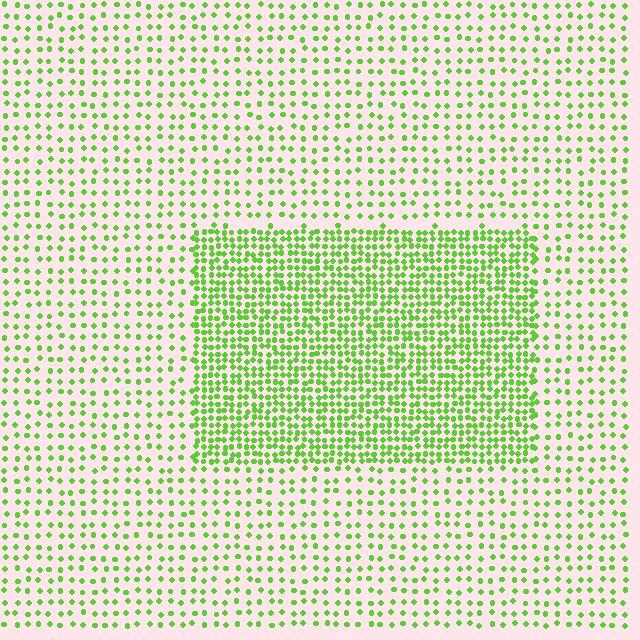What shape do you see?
I see a rectangle.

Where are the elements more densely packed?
The elements are more densely packed inside the rectangle boundary.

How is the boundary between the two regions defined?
The boundary is defined by a change in element density (approximately 2.4x ratio). All elements are the same color, size, and shape.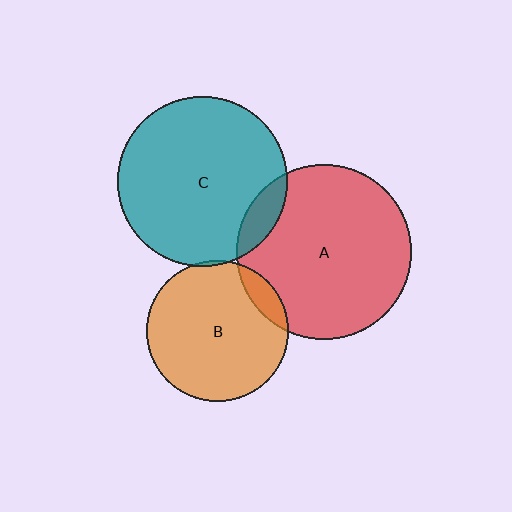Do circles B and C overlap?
Yes.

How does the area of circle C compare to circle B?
Approximately 1.4 times.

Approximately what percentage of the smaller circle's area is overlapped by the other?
Approximately 5%.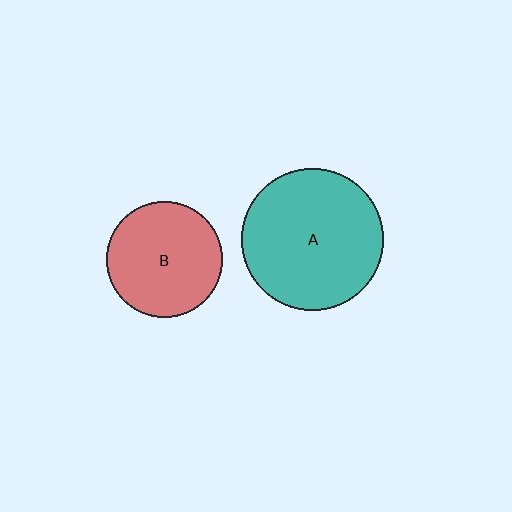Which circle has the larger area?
Circle A (teal).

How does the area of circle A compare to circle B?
Approximately 1.5 times.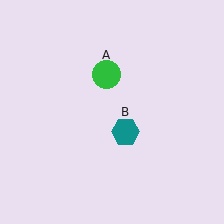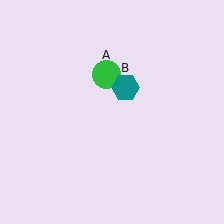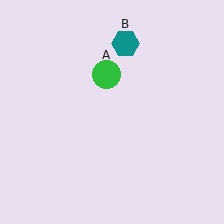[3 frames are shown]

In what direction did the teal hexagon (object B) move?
The teal hexagon (object B) moved up.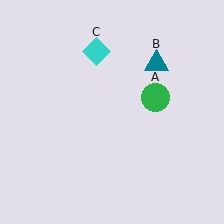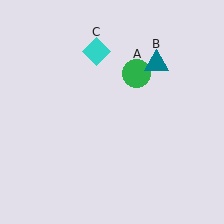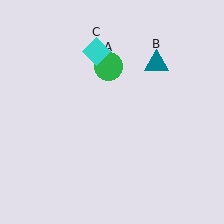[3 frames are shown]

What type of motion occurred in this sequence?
The green circle (object A) rotated counterclockwise around the center of the scene.